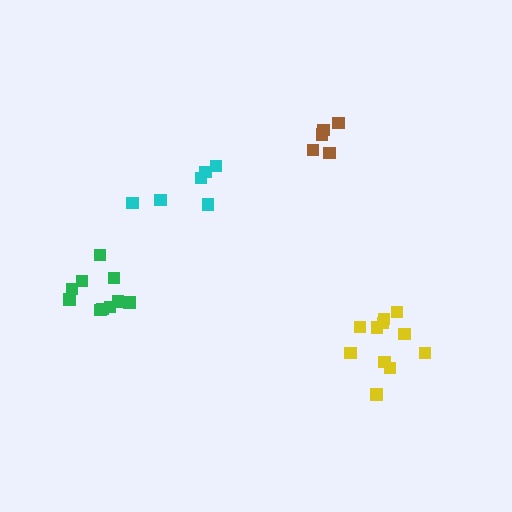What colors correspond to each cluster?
The clusters are colored: green, brown, yellow, cyan.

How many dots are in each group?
Group 1: 10 dots, Group 2: 5 dots, Group 3: 11 dots, Group 4: 6 dots (32 total).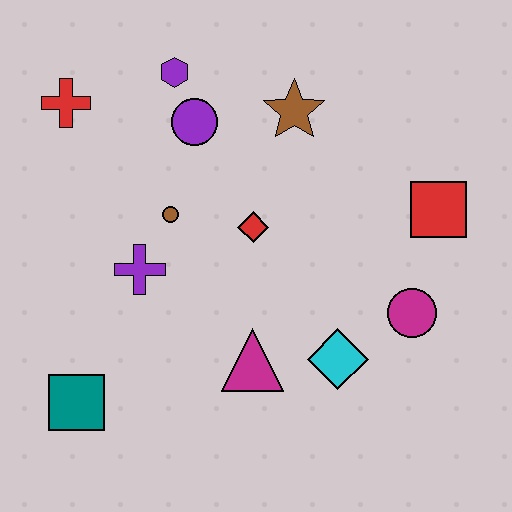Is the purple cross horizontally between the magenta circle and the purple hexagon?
No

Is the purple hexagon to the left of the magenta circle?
Yes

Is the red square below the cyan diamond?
No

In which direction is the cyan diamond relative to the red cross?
The cyan diamond is to the right of the red cross.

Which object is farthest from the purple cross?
The red square is farthest from the purple cross.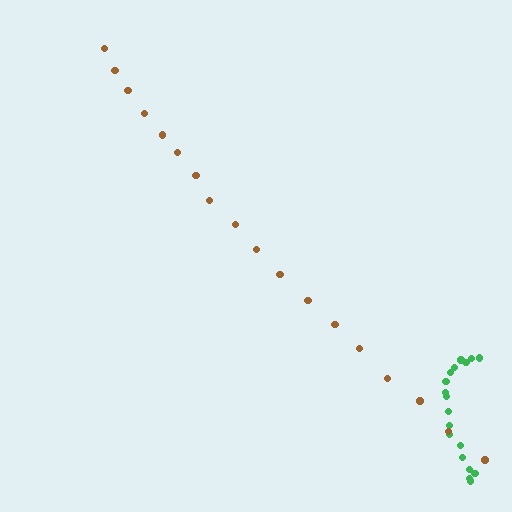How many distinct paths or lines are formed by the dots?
There are 2 distinct paths.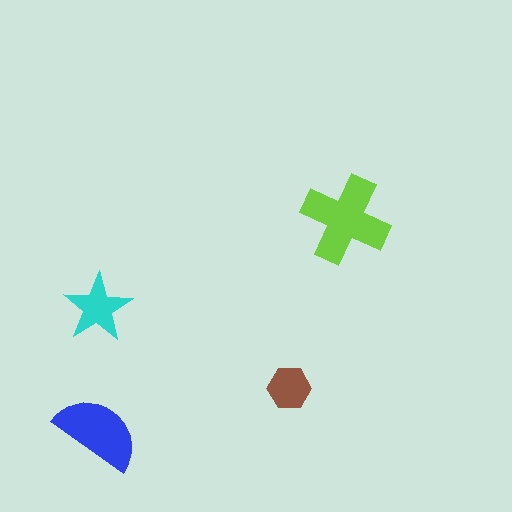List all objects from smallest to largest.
The brown hexagon, the cyan star, the blue semicircle, the lime cross.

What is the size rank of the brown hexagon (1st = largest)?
4th.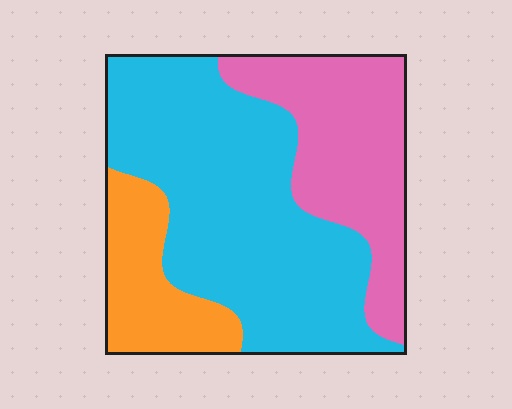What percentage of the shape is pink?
Pink takes up between a quarter and a half of the shape.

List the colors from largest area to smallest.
From largest to smallest: cyan, pink, orange.